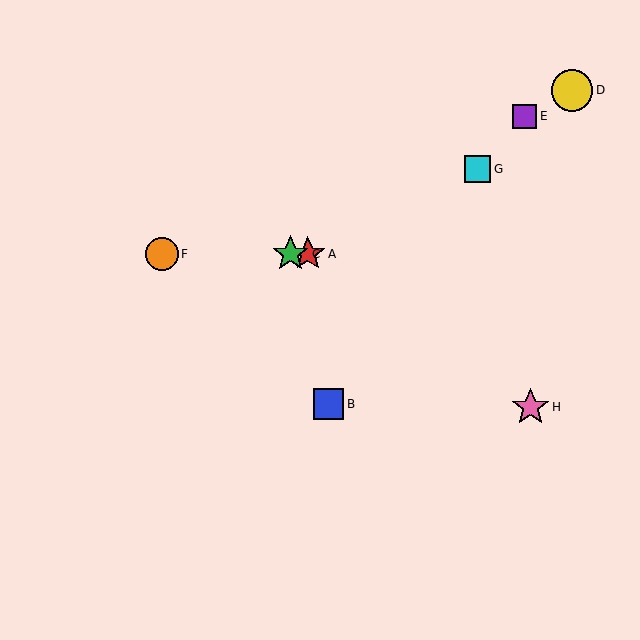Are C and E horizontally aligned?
No, C is at y≈254 and E is at y≈116.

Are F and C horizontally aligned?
Yes, both are at y≈254.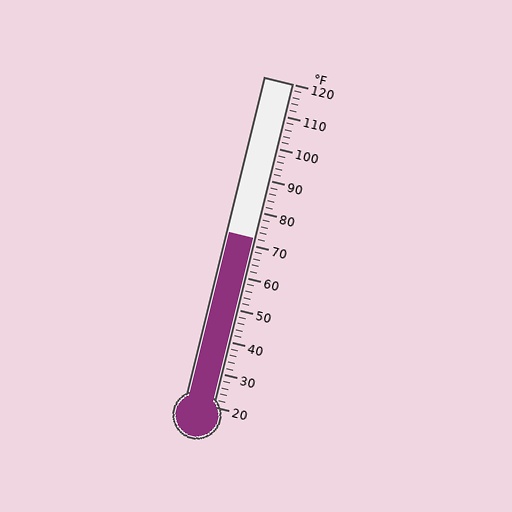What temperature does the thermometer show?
The thermometer shows approximately 72°F.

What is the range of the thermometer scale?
The thermometer scale ranges from 20°F to 120°F.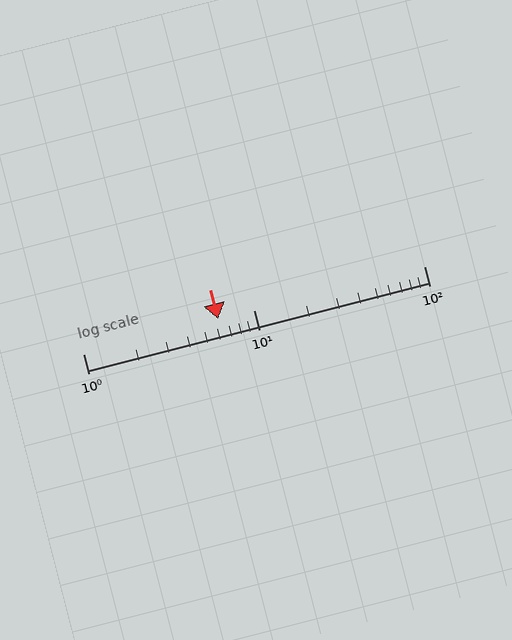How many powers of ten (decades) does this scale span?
The scale spans 2 decades, from 1 to 100.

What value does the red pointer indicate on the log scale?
The pointer indicates approximately 6.2.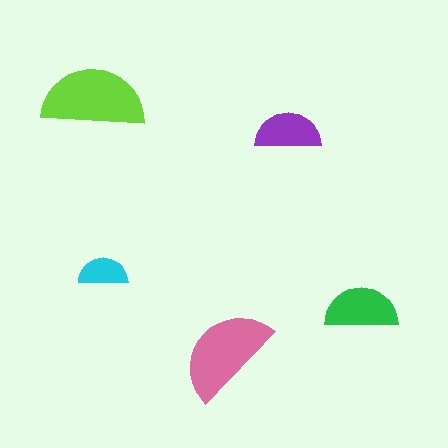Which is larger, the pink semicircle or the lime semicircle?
The lime one.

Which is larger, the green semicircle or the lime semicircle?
The lime one.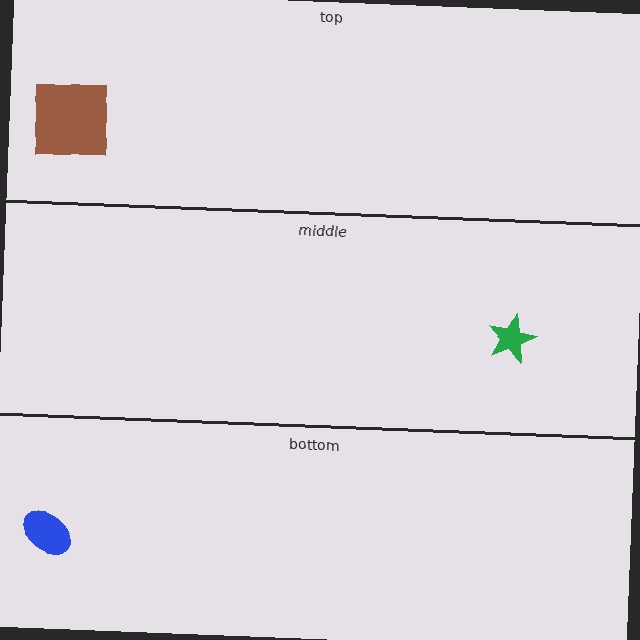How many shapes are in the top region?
1.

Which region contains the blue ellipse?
The bottom region.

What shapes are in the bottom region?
The blue ellipse.